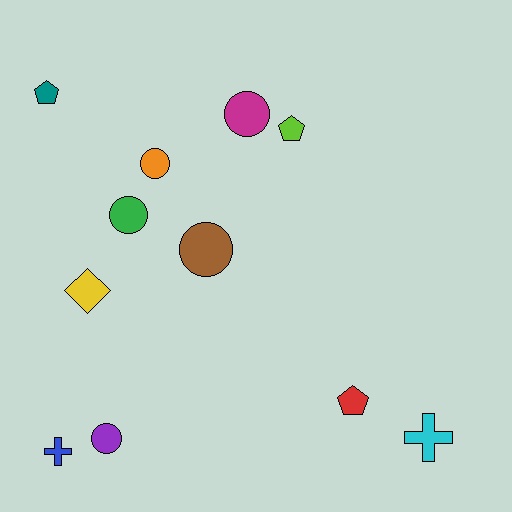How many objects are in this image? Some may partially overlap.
There are 11 objects.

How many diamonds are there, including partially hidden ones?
There is 1 diamond.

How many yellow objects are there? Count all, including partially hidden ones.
There is 1 yellow object.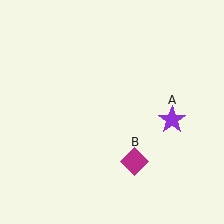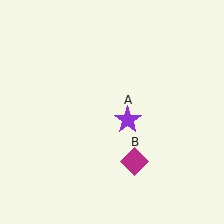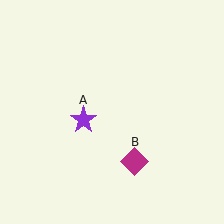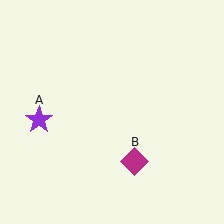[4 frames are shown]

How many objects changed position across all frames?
1 object changed position: purple star (object A).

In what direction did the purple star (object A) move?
The purple star (object A) moved left.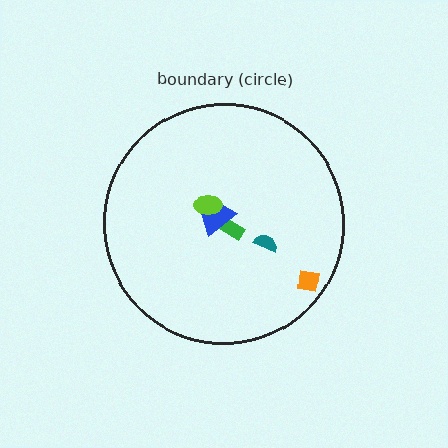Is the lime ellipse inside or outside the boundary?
Inside.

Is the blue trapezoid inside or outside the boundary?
Inside.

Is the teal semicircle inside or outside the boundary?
Inside.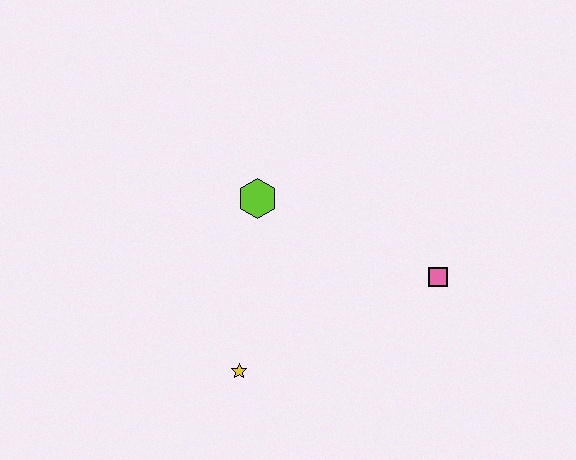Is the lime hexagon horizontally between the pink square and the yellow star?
Yes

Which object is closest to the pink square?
The lime hexagon is closest to the pink square.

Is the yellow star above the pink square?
No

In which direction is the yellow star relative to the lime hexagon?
The yellow star is below the lime hexagon.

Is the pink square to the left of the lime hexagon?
No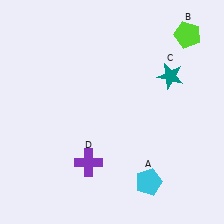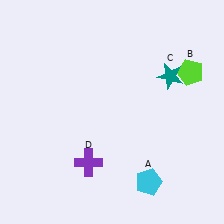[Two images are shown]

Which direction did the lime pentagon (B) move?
The lime pentagon (B) moved down.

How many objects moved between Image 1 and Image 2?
1 object moved between the two images.